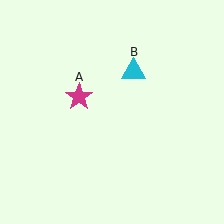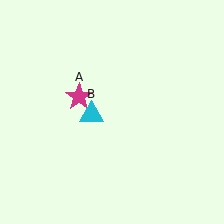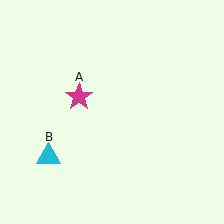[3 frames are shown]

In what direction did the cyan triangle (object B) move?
The cyan triangle (object B) moved down and to the left.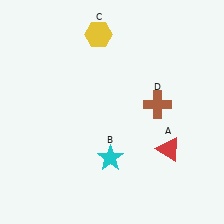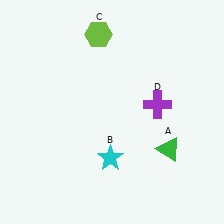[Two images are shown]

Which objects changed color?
A changed from red to green. C changed from yellow to lime. D changed from brown to purple.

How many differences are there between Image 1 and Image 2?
There are 3 differences between the two images.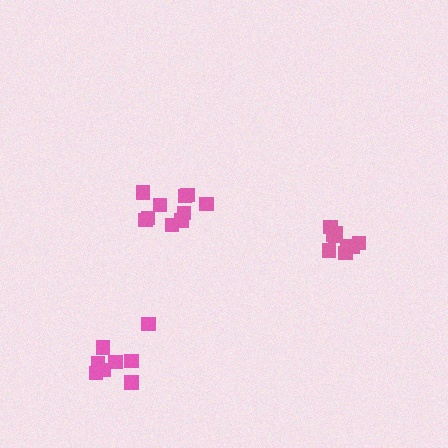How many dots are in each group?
Group 1: 9 dots, Group 2: 10 dots, Group 3: 8 dots (27 total).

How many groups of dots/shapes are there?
There are 3 groups.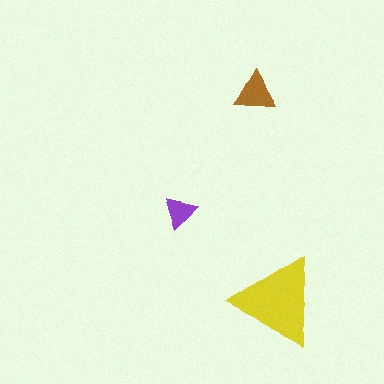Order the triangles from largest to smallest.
the yellow one, the brown one, the purple one.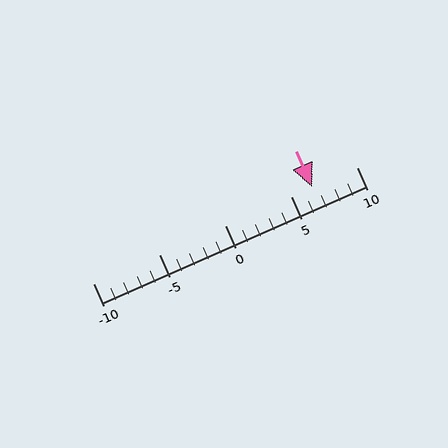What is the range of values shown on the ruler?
The ruler shows values from -10 to 10.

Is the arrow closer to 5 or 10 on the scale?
The arrow is closer to 5.